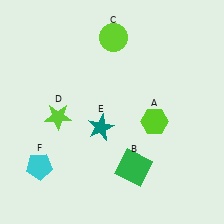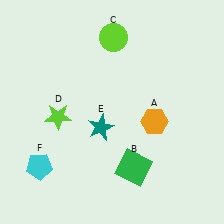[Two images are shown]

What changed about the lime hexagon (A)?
In Image 1, A is lime. In Image 2, it changed to orange.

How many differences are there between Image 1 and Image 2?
There is 1 difference between the two images.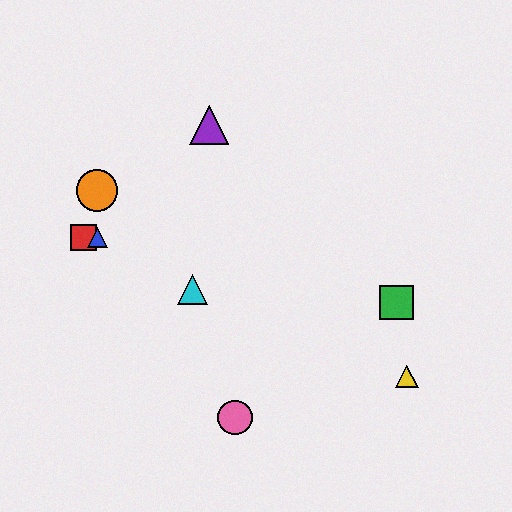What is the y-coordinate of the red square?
The red square is at y≈238.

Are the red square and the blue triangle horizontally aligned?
Yes, both are at y≈238.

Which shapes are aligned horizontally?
The red square, the blue triangle are aligned horizontally.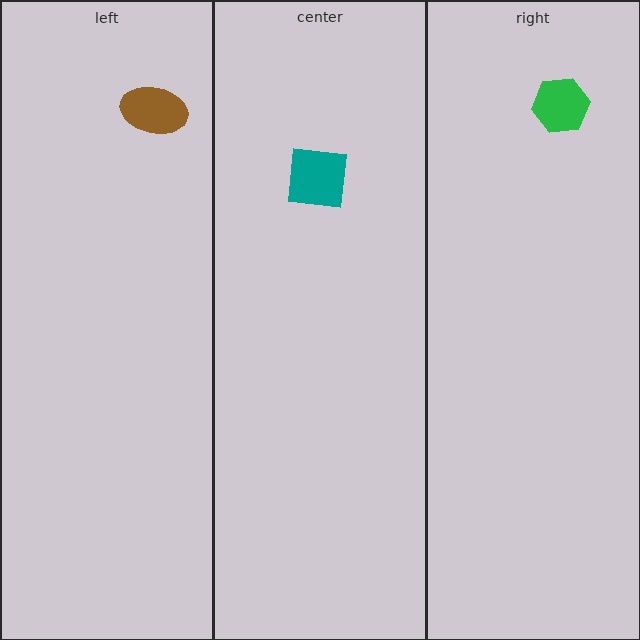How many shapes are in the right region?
1.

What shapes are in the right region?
The green hexagon.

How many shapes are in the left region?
1.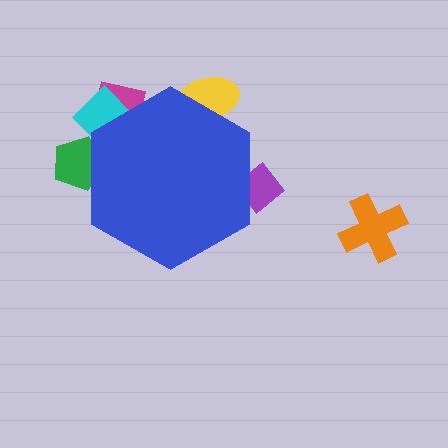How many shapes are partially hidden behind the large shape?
5 shapes are partially hidden.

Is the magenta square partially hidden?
Yes, the magenta square is partially hidden behind the blue hexagon.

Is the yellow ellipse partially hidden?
Yes, the yellow ellipse is partially hidden behind the blue hexagon.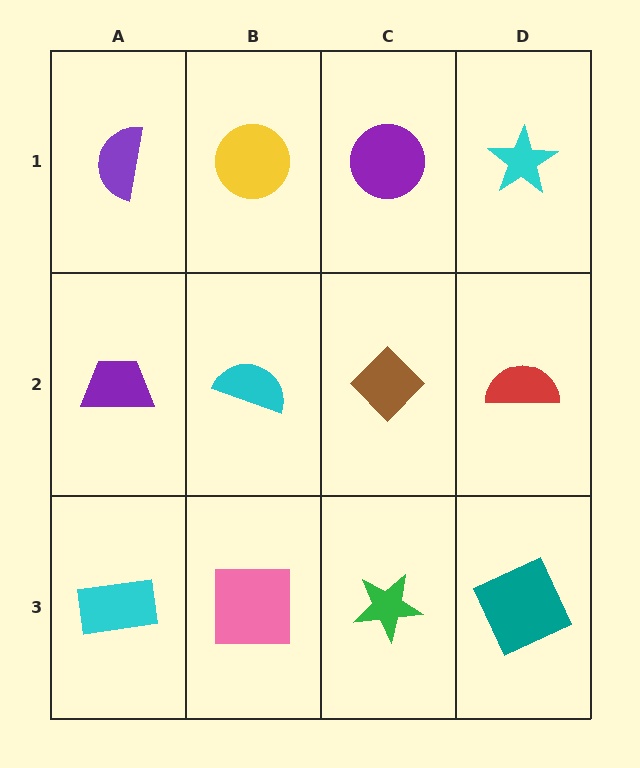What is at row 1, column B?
A yellow circle.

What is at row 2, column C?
A brown diamond.